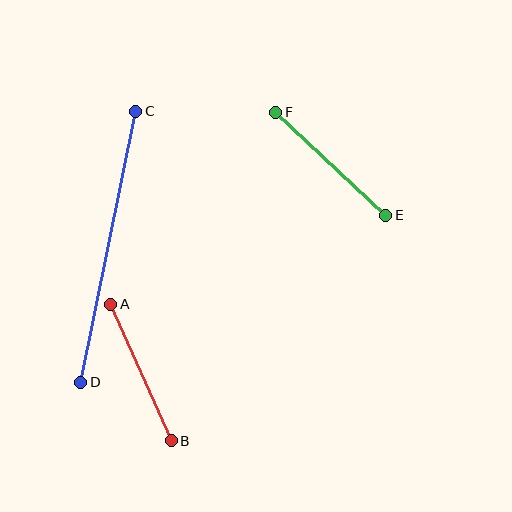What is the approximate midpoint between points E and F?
The midpoint is at approximately (331, 164) pixels.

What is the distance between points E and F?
The distance is approximately 151 pixels.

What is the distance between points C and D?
The distance is approximately 277 pixels.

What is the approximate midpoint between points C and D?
The midpoint is at approximately (108, 247) pixels.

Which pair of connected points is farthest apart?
Points C and D are farthest apart.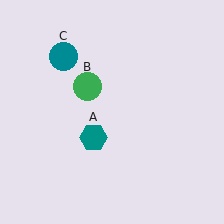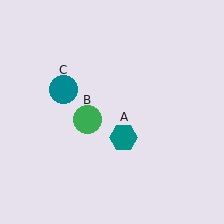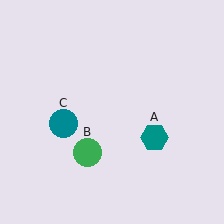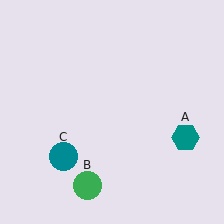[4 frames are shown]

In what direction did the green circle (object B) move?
The green circle (object B) moved down.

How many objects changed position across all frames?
3 objects changed position: teal hexagon (object A), green circle (object B), teal circle (object C).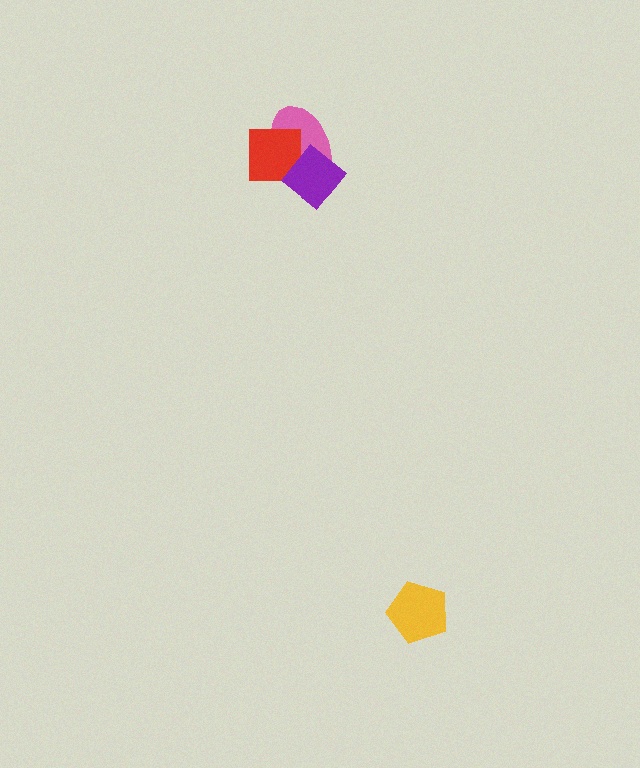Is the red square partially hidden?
Yes, it is partially covered by another shape.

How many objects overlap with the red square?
2 objects overlap with the red square.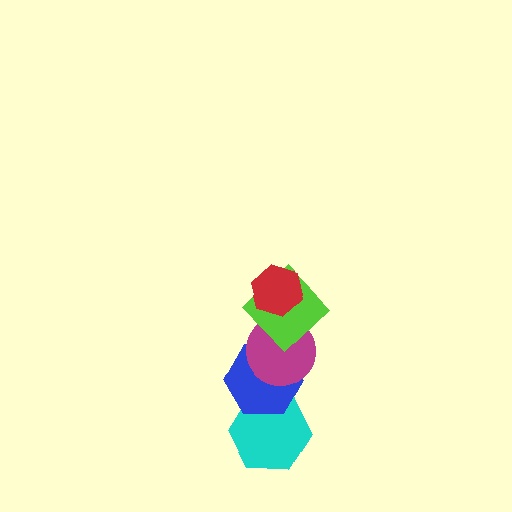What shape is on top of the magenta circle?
The lime diamond is on top of the magenta circle.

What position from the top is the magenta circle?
The magenta circle is 3rd from the top.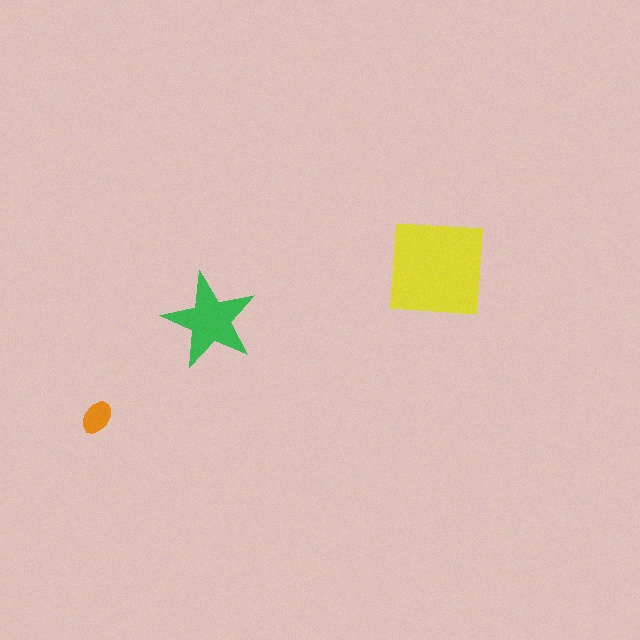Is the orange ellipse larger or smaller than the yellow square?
Smaller.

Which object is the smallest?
The orange ellipse.